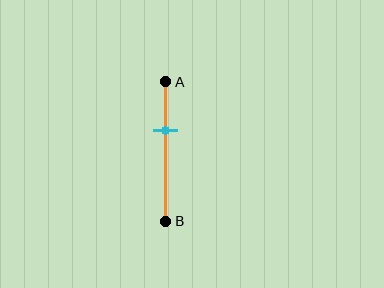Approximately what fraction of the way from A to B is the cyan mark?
The cyan mark is approximately 35% of the way from A to B.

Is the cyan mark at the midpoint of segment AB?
No, the mark is at about 35% from A, not at the 50% midpoint.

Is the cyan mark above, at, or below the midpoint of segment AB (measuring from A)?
The cyan mark is above the midpoint of segment AB.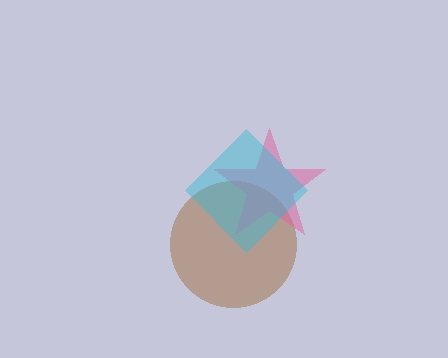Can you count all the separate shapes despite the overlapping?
Yes, there are 3 separate shapes.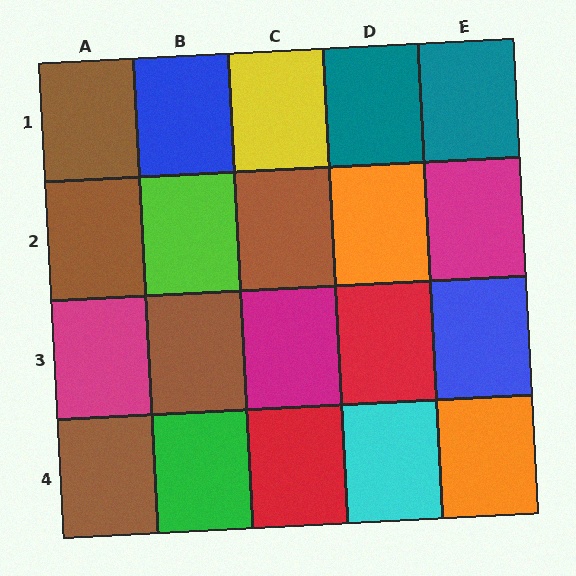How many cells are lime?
1 cell is lime.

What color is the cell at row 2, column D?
Orange.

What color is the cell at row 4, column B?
Green.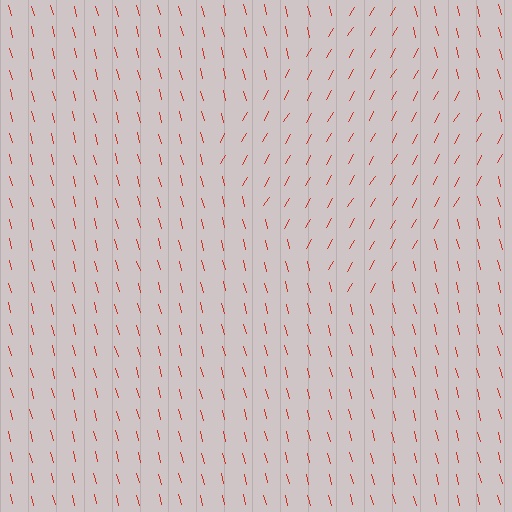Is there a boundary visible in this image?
Yes, there is a texture boundary formed by a change in line orientation.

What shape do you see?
I see a diamond.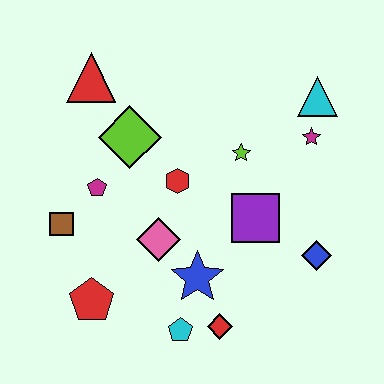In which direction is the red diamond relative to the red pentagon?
The red diamond is to the right of the red pentagon.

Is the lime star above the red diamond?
Yes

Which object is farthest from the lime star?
The red pentagon is farthest from the lime star.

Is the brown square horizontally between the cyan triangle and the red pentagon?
No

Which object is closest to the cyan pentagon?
The red diamond is closest to the cyan pentagon.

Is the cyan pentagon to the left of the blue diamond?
Yes